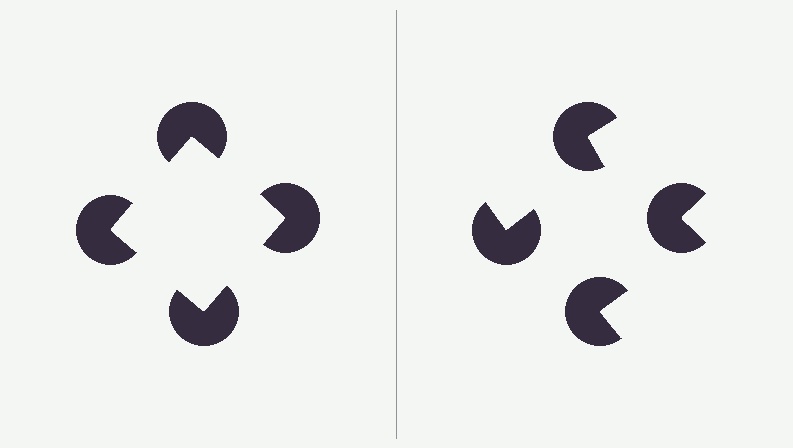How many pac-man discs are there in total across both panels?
8 — 4 on each side.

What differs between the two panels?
The pac-man discs are positioned identically on both sides; only the wedge orientations differ. On the left they align to a square; on the right they are misaligned.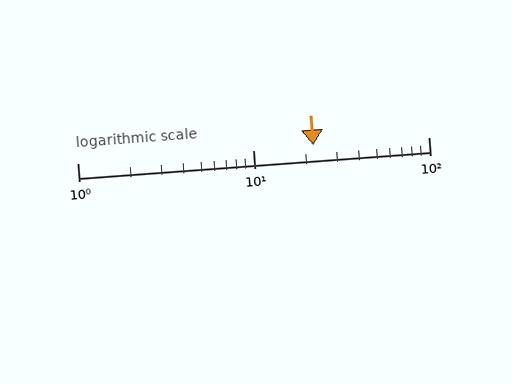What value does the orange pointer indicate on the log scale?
The pointer indicates approximately 22.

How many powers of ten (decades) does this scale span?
The scale spans 2 decades, from 1 to 100.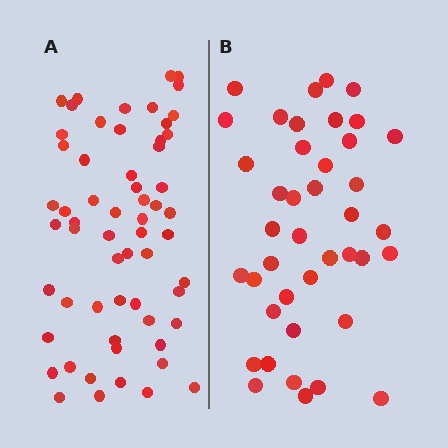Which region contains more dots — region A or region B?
Region A (the left region) has more dots.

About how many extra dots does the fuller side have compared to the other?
Region A has approximately 20 more dots than region B.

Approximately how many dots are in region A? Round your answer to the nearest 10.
About 60 dots.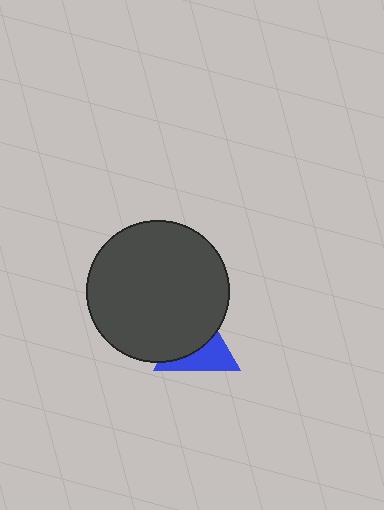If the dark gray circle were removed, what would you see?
You would see the complete blue triangle.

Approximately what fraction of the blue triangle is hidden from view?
Roughly 54% of the blue triangle is hidden behind the dark gray circle.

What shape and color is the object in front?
The object in front is a dark gray circle.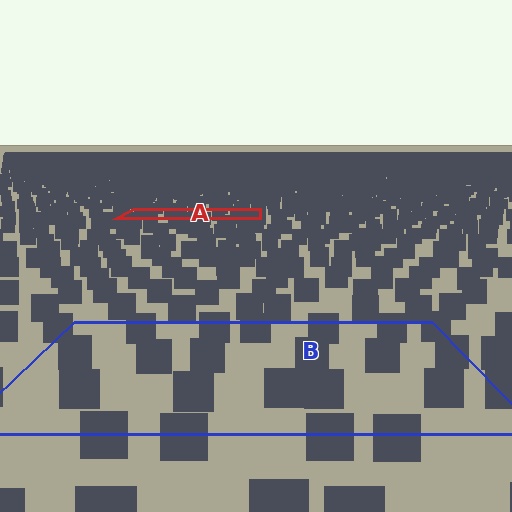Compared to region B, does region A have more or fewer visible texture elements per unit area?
Region A has more texture elements per unit area — they are packed more densely because it is farther away.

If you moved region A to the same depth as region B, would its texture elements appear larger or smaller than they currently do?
They would appear larger. At a closer depth, the same texture elements are projected at a bigger on-screen size.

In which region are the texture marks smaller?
The texture marks are smaller in region A, because it is farther away.